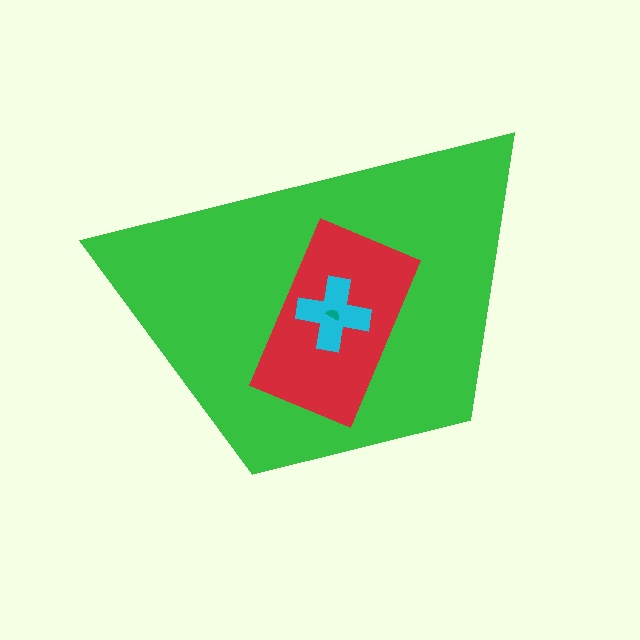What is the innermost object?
The teal semicircle.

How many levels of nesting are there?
4.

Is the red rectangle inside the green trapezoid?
Yes.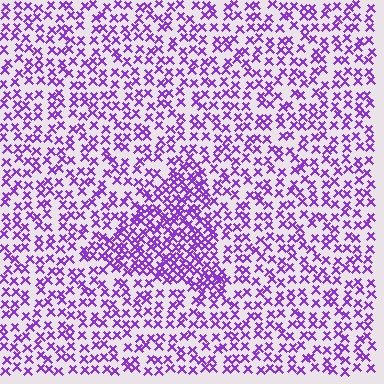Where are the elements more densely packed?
The elements are more densely packed inside the triangle boundary.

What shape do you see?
I see a triangle.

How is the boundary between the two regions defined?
The boundary is defined by a change in element density (approximately 1.9x ratio). All elements are the same color, size, and shape.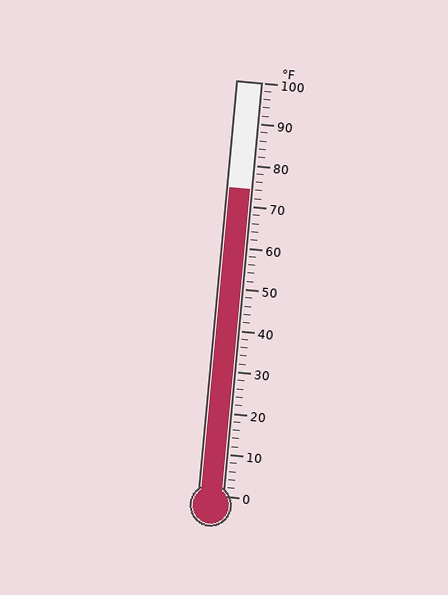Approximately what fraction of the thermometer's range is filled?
The thermometer is filled to approximately 75% of its range.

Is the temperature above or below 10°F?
The temperature is above 10°F.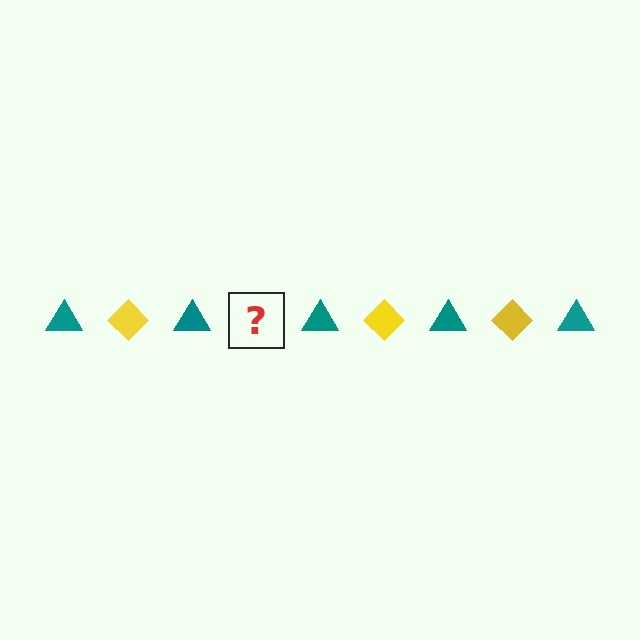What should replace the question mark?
The question mark should be replaced with a yellow diamond.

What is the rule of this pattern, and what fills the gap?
The rule is that the pattern alternates between teal triangle and yellow diamond. The gap should be filled with a yellow diamond.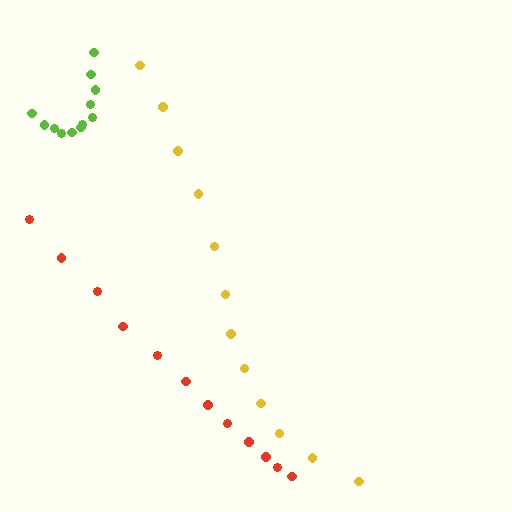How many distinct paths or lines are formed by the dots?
There are 3 distinct paths.